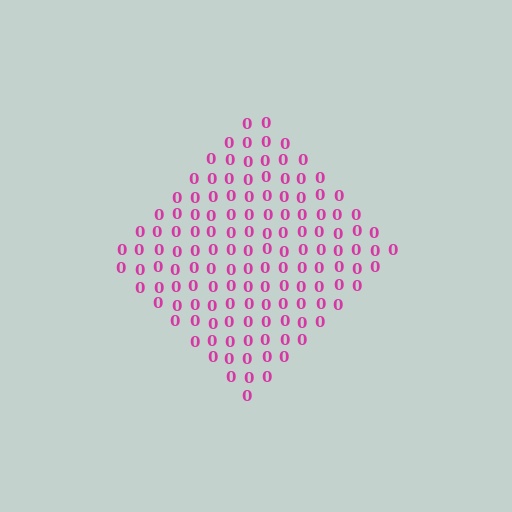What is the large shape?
The large shape is a diamond.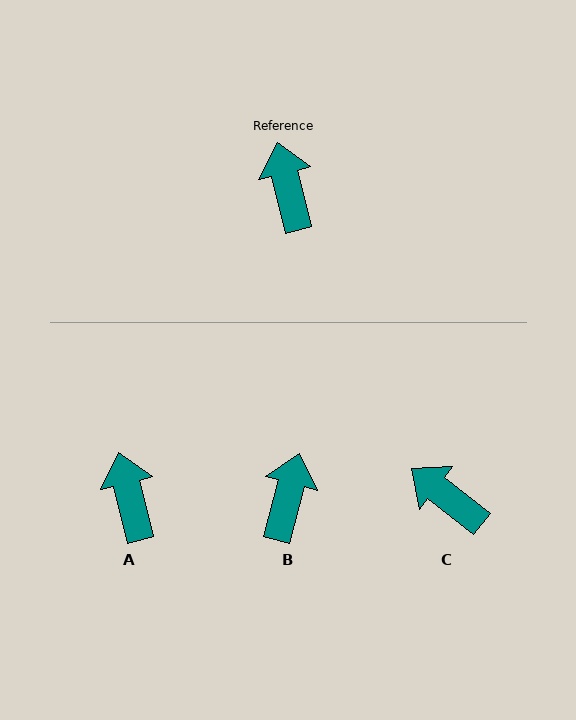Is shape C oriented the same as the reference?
No, it is off by about 38 degrees.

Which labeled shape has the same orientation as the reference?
A.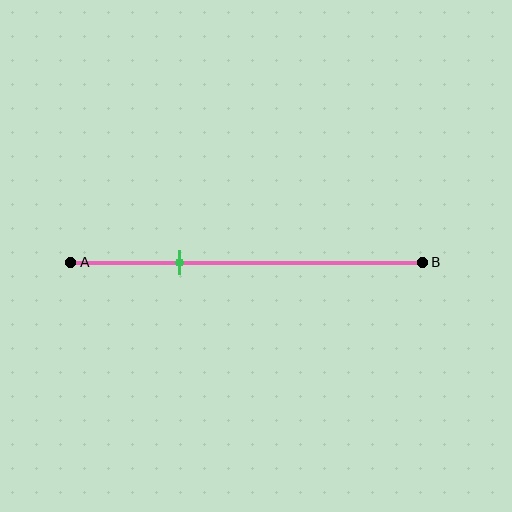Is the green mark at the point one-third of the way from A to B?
Yes, the mark is approximately at the one-third point.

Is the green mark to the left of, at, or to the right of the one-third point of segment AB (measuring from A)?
The green mark is approximately at the one-third point of segment AB.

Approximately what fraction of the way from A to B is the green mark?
The green mark is approximately 30% of the way from A to B.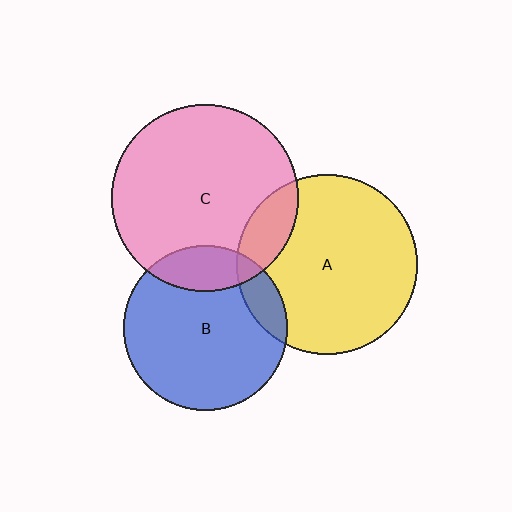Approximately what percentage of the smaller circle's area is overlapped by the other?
Approximately 10%.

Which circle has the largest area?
Circle C (pink).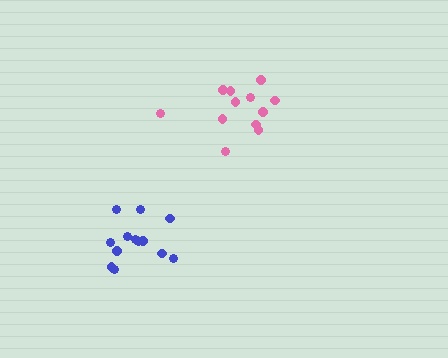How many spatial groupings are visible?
There are 2 spatial groupings.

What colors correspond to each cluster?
The clusters are colored: blue, pink.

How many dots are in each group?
Group 1: 13 dots, Group 2: 12 dots (25 total).